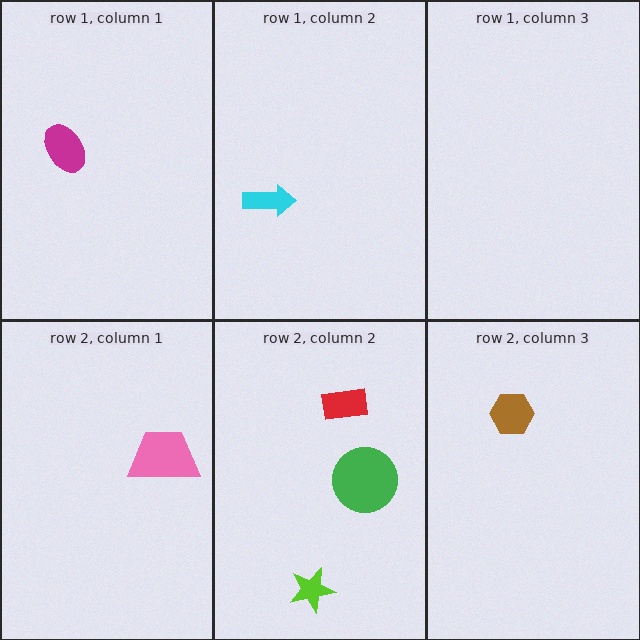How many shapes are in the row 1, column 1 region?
1.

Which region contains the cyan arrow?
The row 1, column 2 region.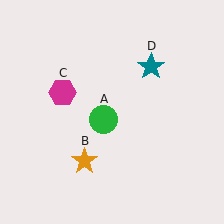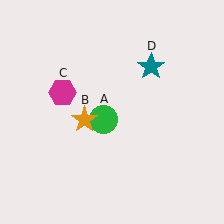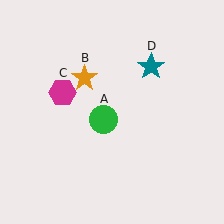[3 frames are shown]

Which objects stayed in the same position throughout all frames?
Green circle (object A) and magenta hexagon (object C) and teal star (object D) remained stationary.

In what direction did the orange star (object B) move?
The orange star (object B) moved up.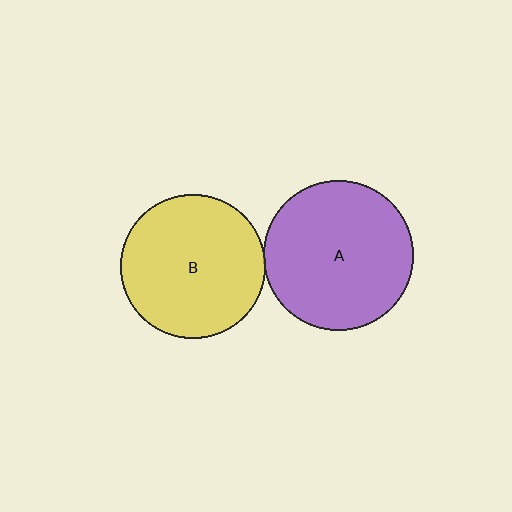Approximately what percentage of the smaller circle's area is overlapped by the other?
Approximately 5%.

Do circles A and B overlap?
Yes.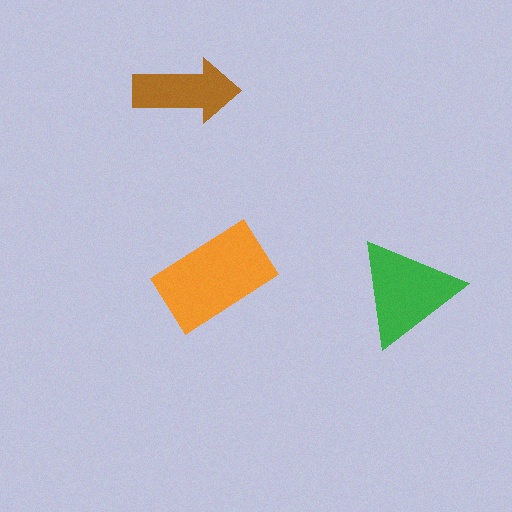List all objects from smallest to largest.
The brown arrow, the green triangle, the orange rectangle.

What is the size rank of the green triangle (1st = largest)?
2nd.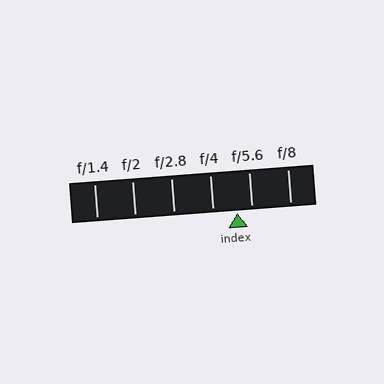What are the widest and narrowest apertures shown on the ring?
The widest aperture shown is f/1.4 and the narrowest is f/8.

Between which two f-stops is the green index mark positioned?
The index mark is between f/4 and f/5.6.